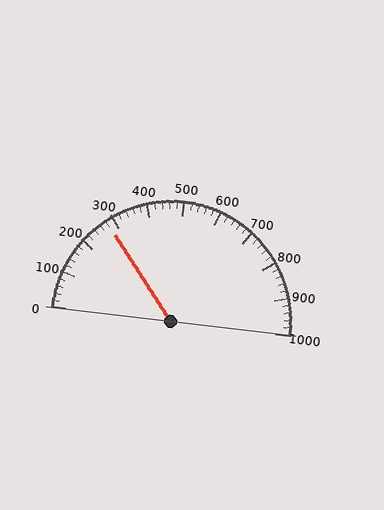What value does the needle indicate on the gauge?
The needle indicates approximately 280.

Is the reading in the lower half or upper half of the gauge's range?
The reading is in the lower half of the range (0 to 1000).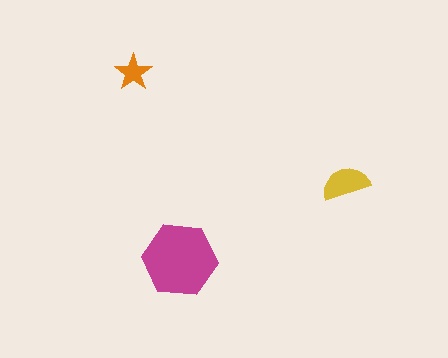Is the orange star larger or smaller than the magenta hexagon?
Smaller.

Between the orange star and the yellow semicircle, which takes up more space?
The yellow semicircle.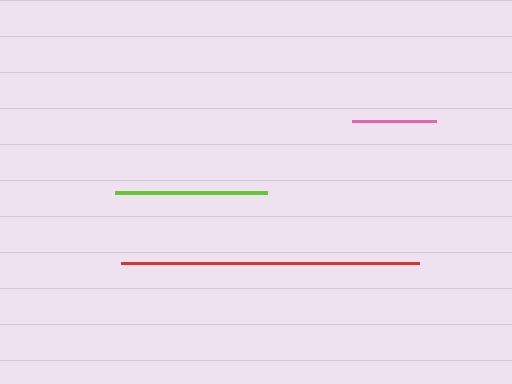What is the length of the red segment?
The red segment is approximately 299 pixels long.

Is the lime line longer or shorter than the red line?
The red line is longer than the lime line.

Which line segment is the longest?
The red line is the longest at approximately 299 pixels.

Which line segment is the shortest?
The pink line is the shortest at approximately 84 pixels.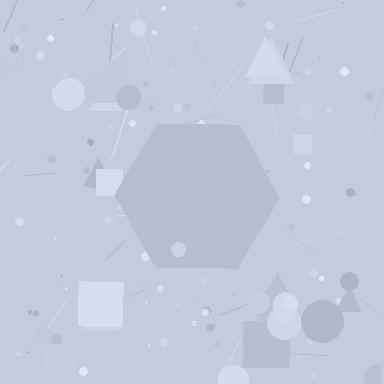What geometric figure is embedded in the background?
A hexagon is embedded in the background.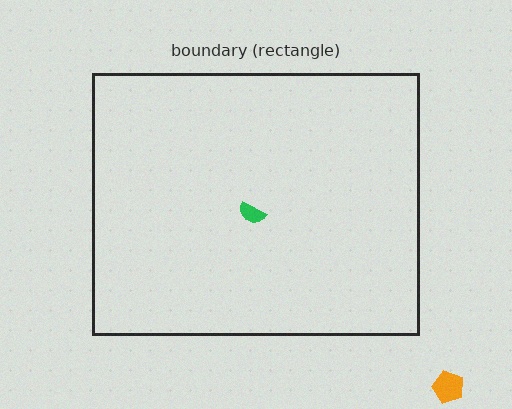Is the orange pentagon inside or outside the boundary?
Outside.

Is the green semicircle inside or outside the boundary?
Inside.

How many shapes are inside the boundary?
1 inside, 1 outside.